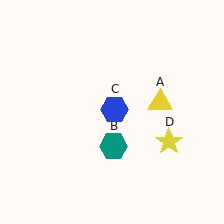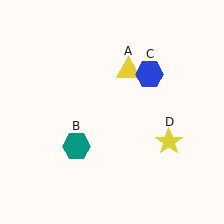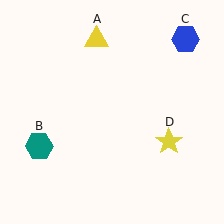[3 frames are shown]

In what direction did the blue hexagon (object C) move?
The blue hexagon (object C) moved up and to the right.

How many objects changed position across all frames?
3 objects changed position: yellow triangle (object A), teal hexagon (object B), blue hexagon (object C).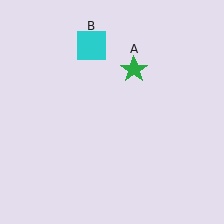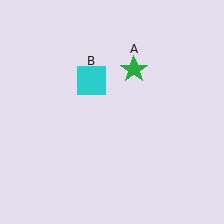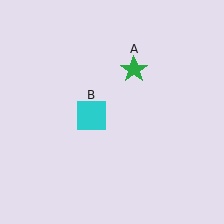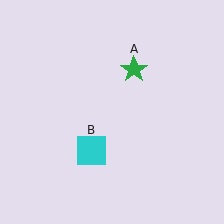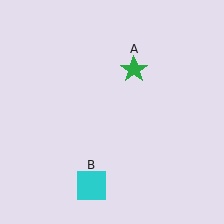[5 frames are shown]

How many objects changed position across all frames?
1 object changed position: cyan square (object B).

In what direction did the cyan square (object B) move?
The cyan square (object B) moved down.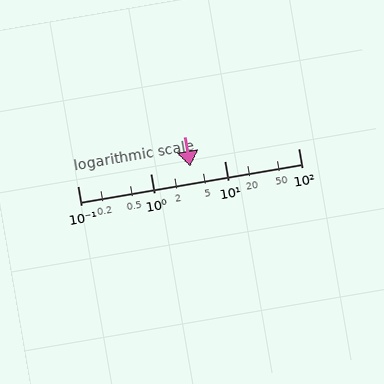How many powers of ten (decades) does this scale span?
The scale spans 3 decades, from 0.1 to 100.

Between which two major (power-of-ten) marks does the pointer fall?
The pointer is between 1 and 10.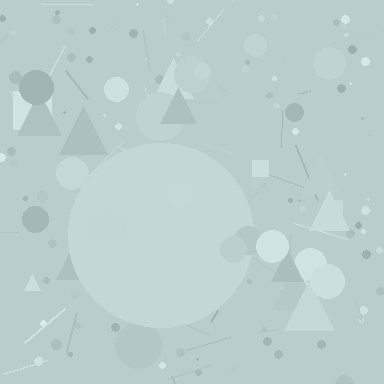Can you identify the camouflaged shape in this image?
The camouflaged shape is a circle.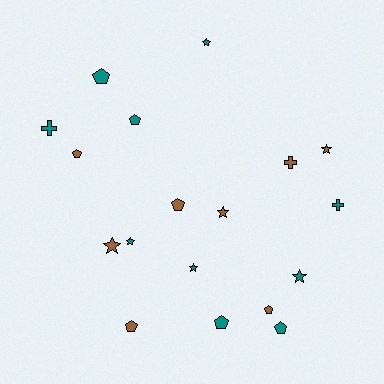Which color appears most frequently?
Teal, with 10 objects.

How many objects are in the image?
There are 18 objects.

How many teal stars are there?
There are 4 teal stars.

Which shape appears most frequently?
Pentagon, with 8 objects.